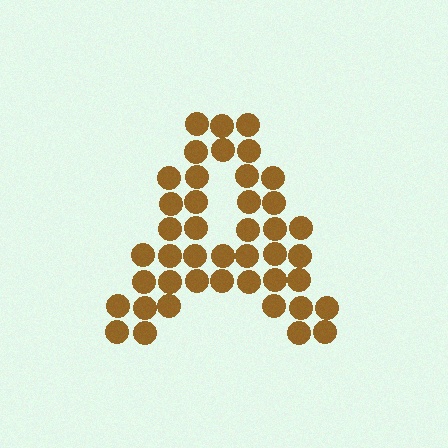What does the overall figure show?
The overall figure shows the letter A.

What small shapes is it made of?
It is made of small circles.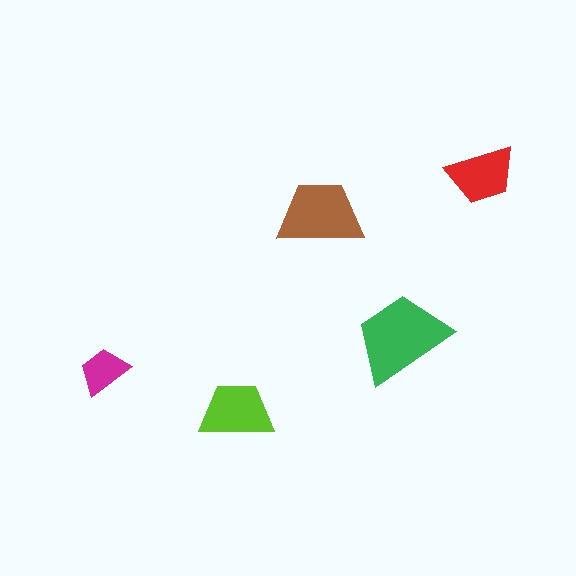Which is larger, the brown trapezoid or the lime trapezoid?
The brown one.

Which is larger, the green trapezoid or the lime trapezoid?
The green one.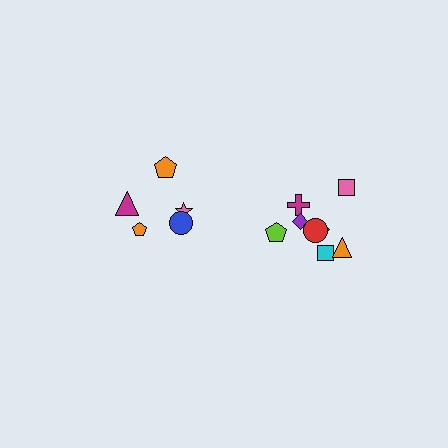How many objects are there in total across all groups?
There are 13 objects.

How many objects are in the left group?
There are 5 objects.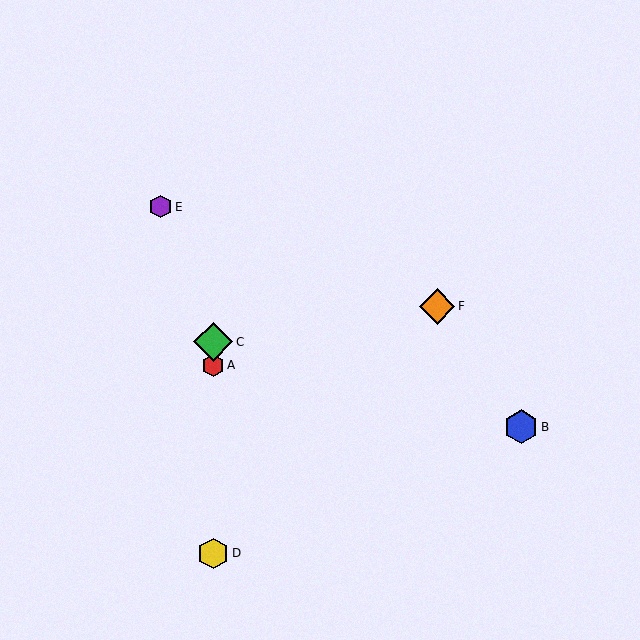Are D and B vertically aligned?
No, D is at x≈213 and B is at x≈521.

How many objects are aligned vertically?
3 objects (A, C, D) are aligned vertically.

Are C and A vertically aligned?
Yes, both are at x≈213.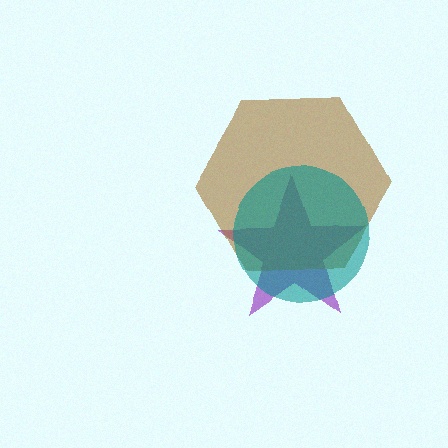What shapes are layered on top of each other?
The layered shapes are: a purple star, a brown hexagon, a teal circle.